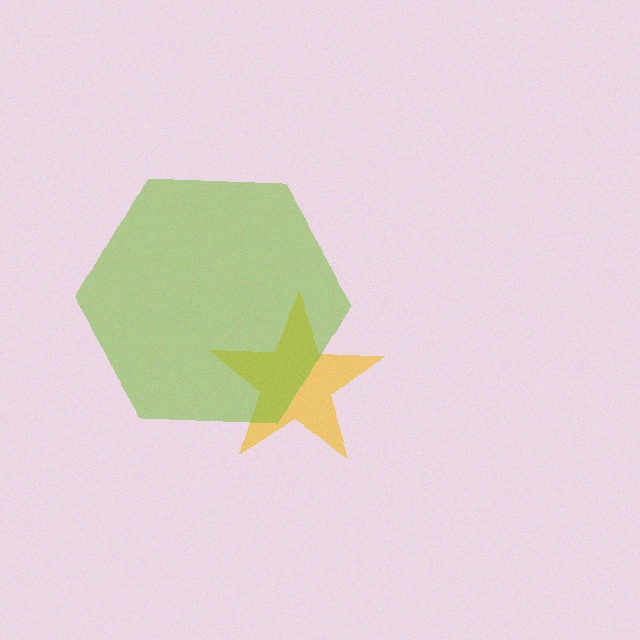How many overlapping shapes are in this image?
There are 2 overlapping shapes in the image.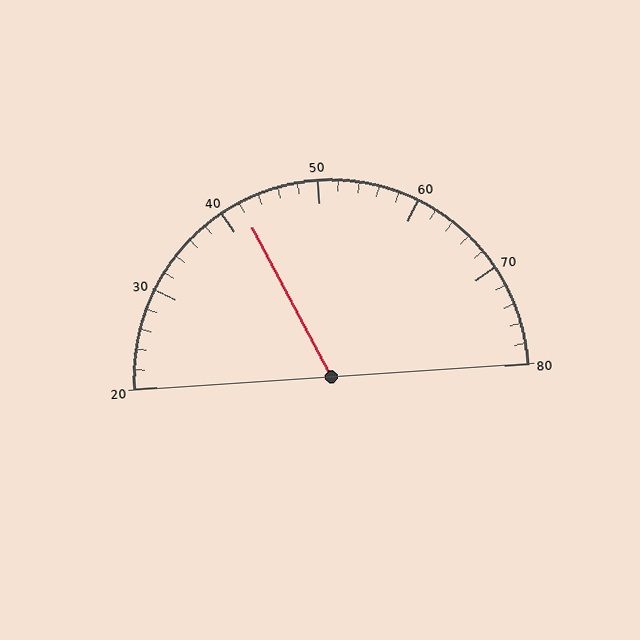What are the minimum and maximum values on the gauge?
The gauge ranges from 20 to 80.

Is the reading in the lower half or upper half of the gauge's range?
The reading is in the lower half of the range (20 to 80).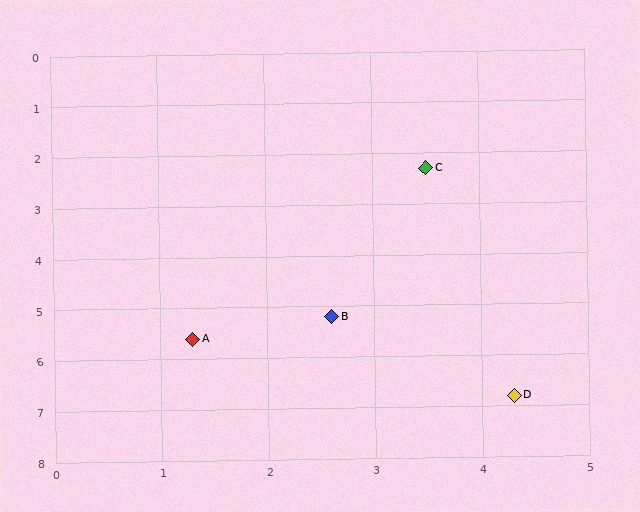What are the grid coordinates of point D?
Point D is at approximately (4.3, 6.8).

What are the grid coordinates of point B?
Point B is at approximately (2.6, 5.2).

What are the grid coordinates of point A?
Point A is at approximately (1.3, 5.6).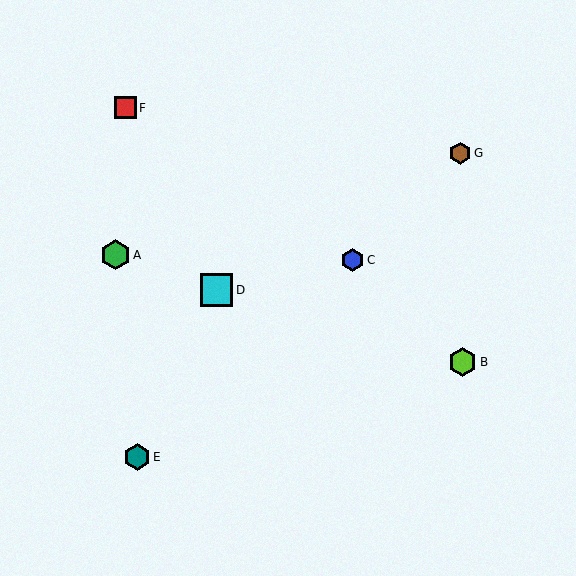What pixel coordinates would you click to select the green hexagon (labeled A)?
Click at (115, 254) to select the green hexagon A.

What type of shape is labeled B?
Shape B is a lime hexagon.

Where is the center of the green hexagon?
The center of the green hexagon is at (115, 254).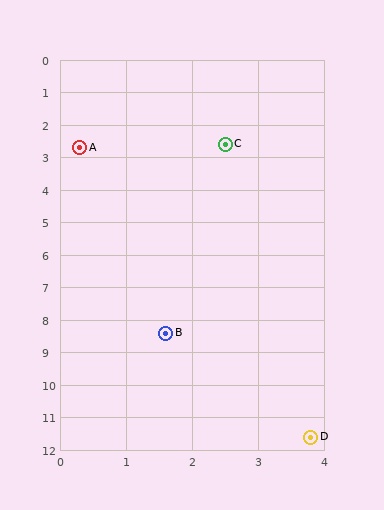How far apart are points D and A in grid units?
Points D and A are about 9.6 grid units apart.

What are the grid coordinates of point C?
Point C is at approximately (2.5, 2.6).